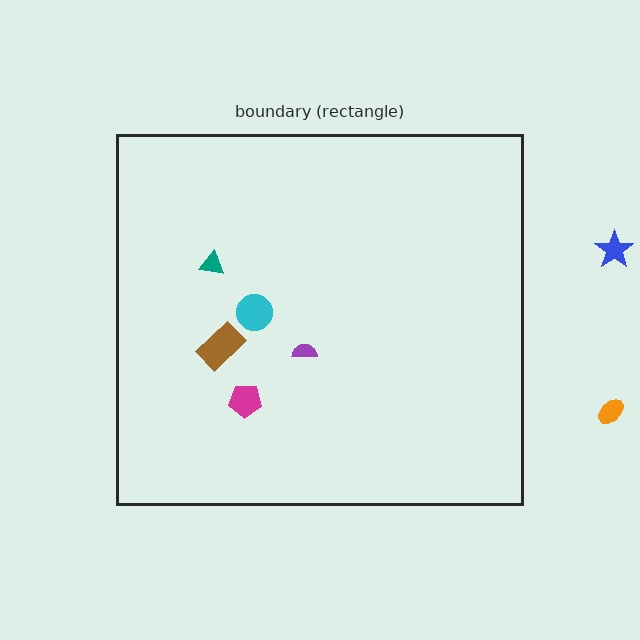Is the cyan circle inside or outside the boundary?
Inside.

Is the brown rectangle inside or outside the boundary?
Inside.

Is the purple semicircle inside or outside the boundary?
Inside.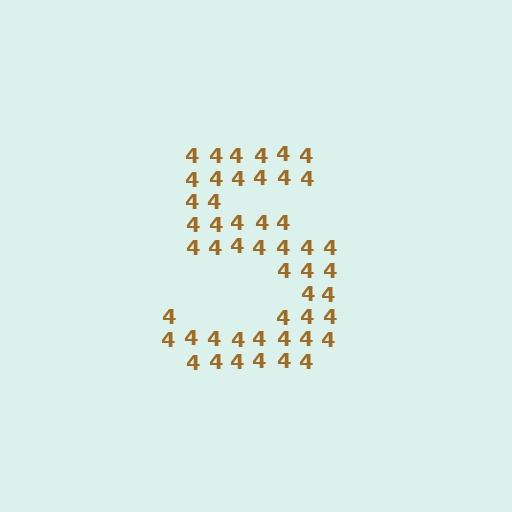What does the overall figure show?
The overall figure shows the digit 5.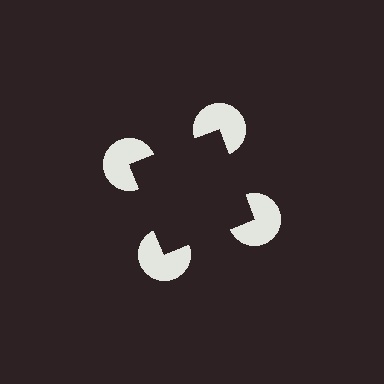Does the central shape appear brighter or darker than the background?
It typically appears slightly darker than the background, even though no actual brightness change is drawn.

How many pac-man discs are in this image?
There are 4 — one at each vertex of the illusory square.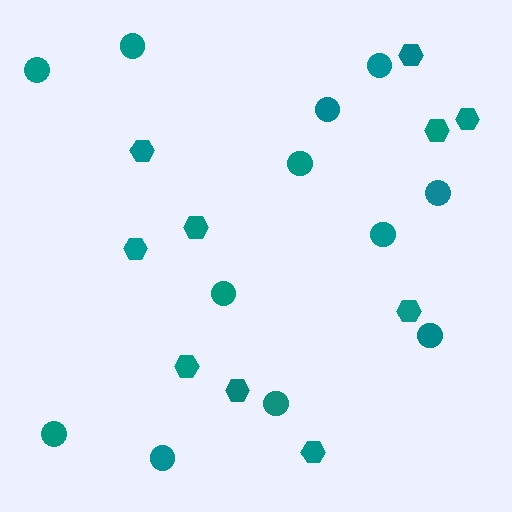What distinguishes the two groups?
There are 2 groups: one group of hexagons (10) and one group of circles (12).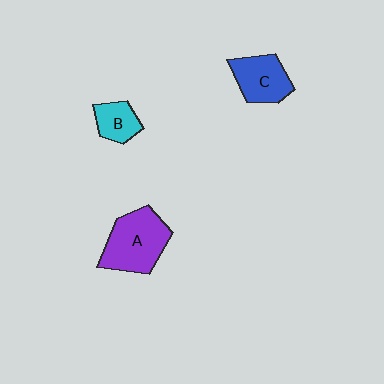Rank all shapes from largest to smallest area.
From largest to smallest: A (purple), C (blue), B (cyan).